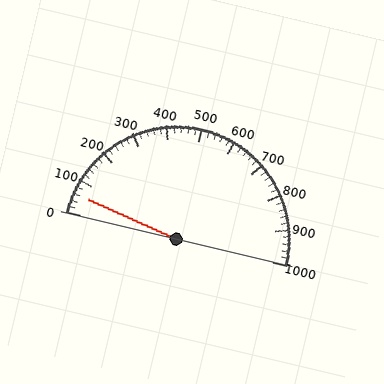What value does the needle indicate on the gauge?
The needle indicates approximately 60.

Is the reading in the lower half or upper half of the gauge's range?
The reading is in the lower half of the range (0 to 1000).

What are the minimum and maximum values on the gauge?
The gauge ranges from 0 to 1000.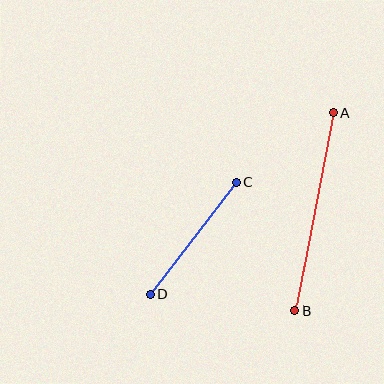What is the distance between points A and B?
The distance is approximately 202 pixels.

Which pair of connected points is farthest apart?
Points A and B are farthest apart.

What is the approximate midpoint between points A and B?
The midpoint is at approximately (314, 212) pixels.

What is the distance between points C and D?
The distance is approximately 141 pixels.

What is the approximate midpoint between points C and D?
The midpoint is at approximately (193, 238) pixels.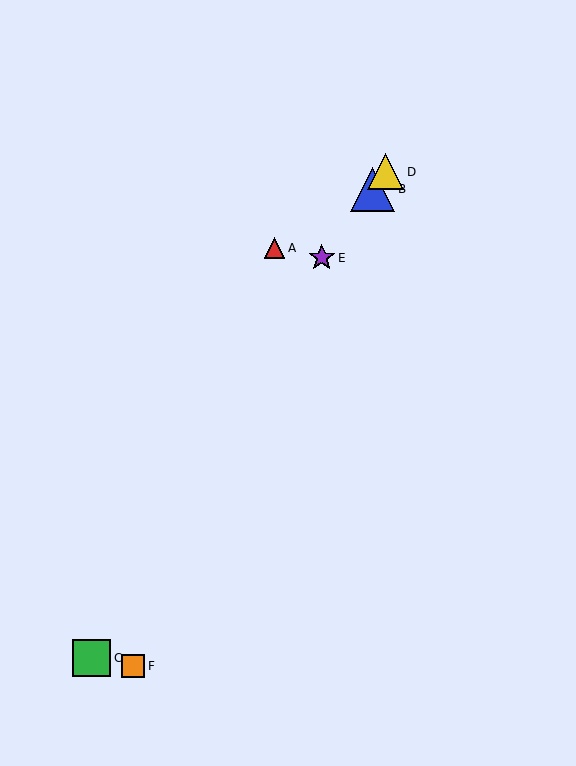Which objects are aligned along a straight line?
Objects B, D, E are aligned along a straight line.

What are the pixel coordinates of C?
Object C is at (92, 658).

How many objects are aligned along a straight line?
3 objects (B, D, E) are aligned along a straight line.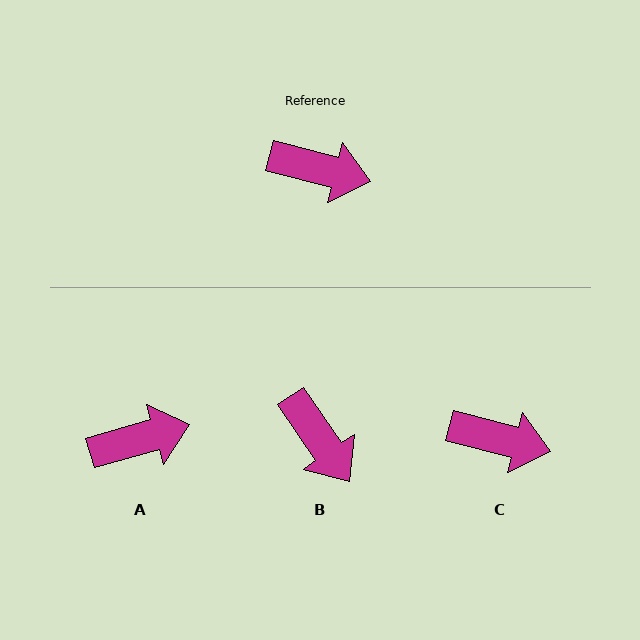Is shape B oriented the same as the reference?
No, it is off by about 41 degrees.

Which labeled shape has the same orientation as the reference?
C.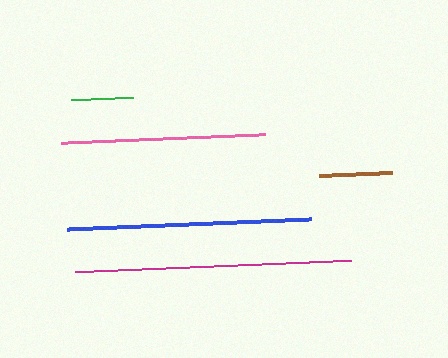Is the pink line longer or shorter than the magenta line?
The magenta line is longer than the pink line.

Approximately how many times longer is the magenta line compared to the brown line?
The magenta line is approximately 3.8 times the length of the brown line.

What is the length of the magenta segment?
The magenta segment is approximately 276 pixels long.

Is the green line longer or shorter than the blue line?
The blue line is longer than the green line.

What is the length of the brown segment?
The brown segment is approximately 73 pixels long.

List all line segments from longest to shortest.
From longest to shortest: magenta, blue, pink, brown, green.